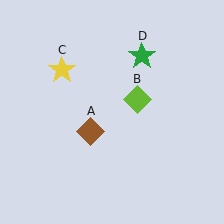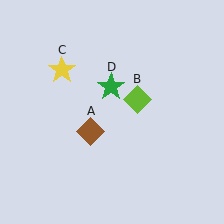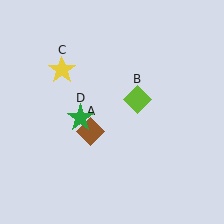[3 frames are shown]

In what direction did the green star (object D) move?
The green star (object D) moved down and to the left.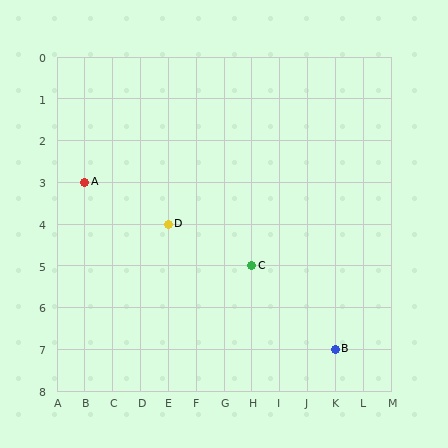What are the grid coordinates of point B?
Point B is at grid coordinates (K, 7).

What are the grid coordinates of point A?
Point A is at grid coordinates (B, 3).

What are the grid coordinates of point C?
Point C is at grid coordinates (H, 5).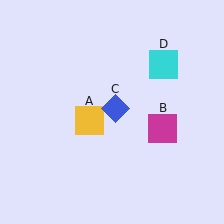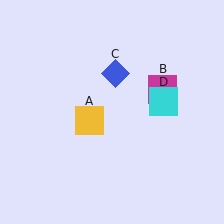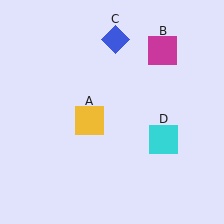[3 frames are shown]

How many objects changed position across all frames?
3 objects changed position: magenta square (object B), blue diamond (object C), cyan square (object D).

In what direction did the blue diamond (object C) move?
The blue diamond (object C) moved up.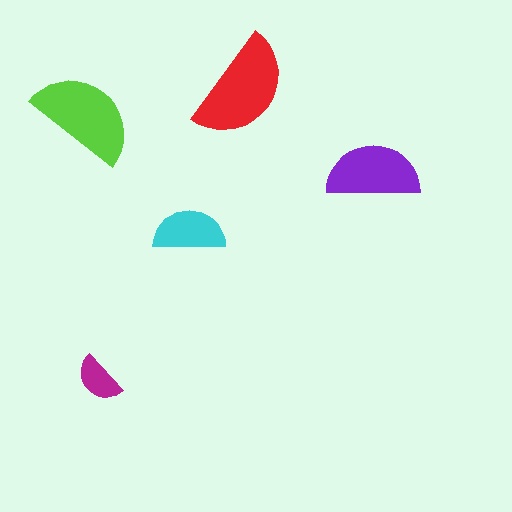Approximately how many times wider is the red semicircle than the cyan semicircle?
About 1.5 times wider.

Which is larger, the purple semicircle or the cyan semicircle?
The purple one.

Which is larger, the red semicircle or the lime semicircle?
The red one.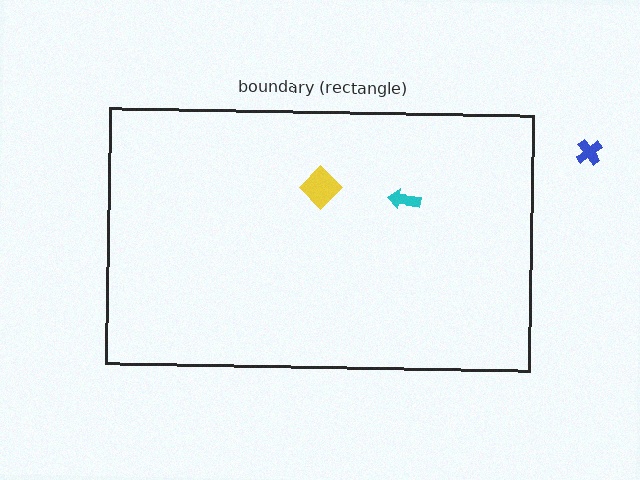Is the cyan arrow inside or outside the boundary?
Inside.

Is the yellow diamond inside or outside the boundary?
Inside.